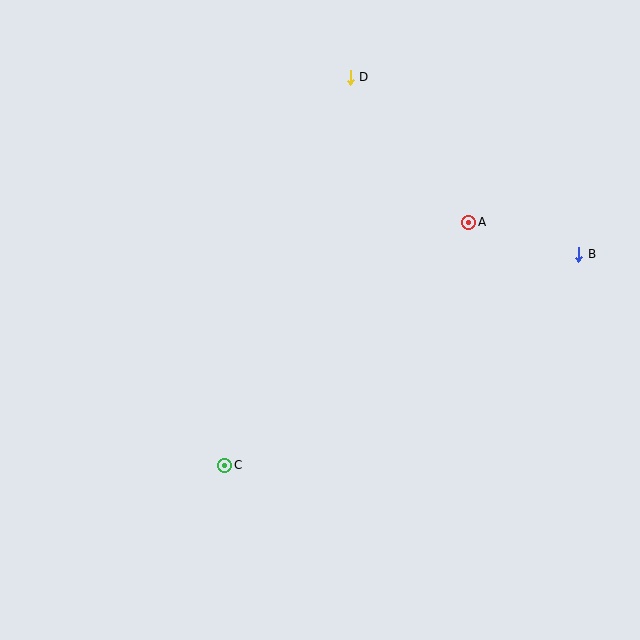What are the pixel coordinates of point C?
Point C is at (225, 465).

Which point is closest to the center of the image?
Point C at (225, 465) is closest to the center.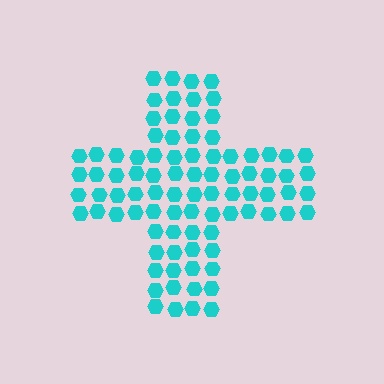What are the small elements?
The small elements are hexagons.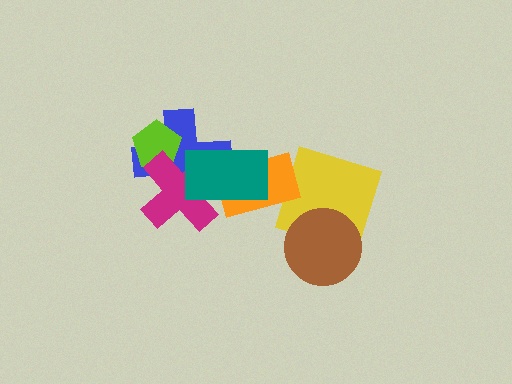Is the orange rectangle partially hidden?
Yes, it is partially covered by another shape.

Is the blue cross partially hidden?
Yes, it is partially covered by another shape.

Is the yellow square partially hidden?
Yes, it is partially covered by another shape.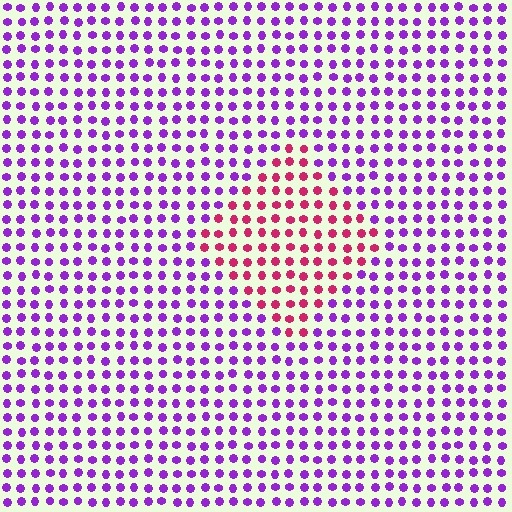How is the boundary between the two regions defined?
The boundary is defined purely by a slight shift in hue (about 56 degrees). Spacing, size, and orientation are identical on both sides.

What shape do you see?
I see a diamond.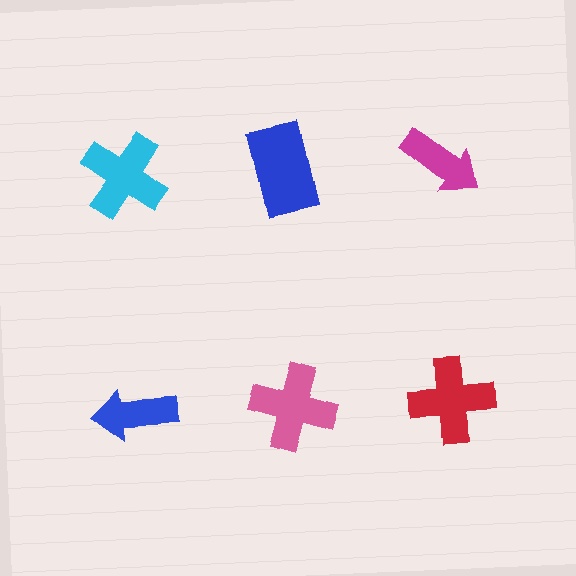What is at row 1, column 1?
A cyan cross.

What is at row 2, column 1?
A blue arrow.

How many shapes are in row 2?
3 shapes.